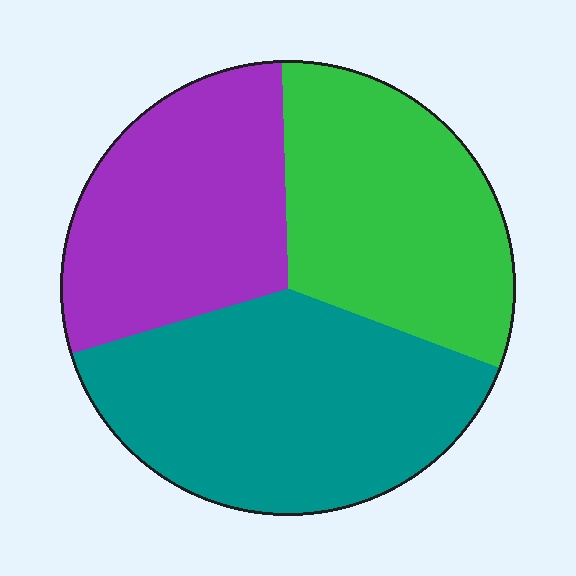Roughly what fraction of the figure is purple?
Purple covers about 30% of the figure.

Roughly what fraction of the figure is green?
Green takes up about one third (1/3) of the figure.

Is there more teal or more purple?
Teal.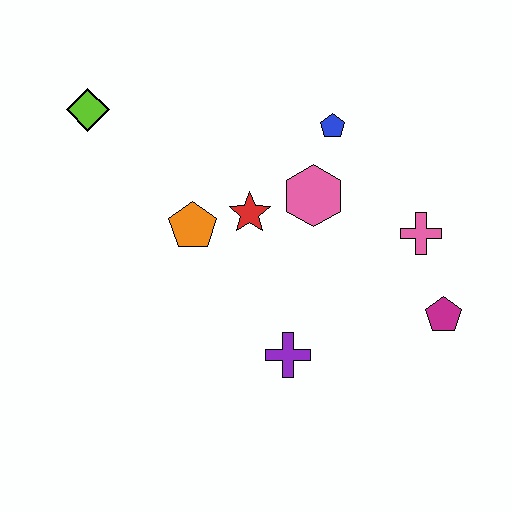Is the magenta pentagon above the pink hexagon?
No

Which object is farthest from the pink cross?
The lime diamond is farthest from the pink cross.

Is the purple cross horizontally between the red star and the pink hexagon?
Yes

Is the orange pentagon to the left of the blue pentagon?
Yes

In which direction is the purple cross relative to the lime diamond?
The purple cross is below the lime diamond.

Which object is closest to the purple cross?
The red star is closest to the purple cross.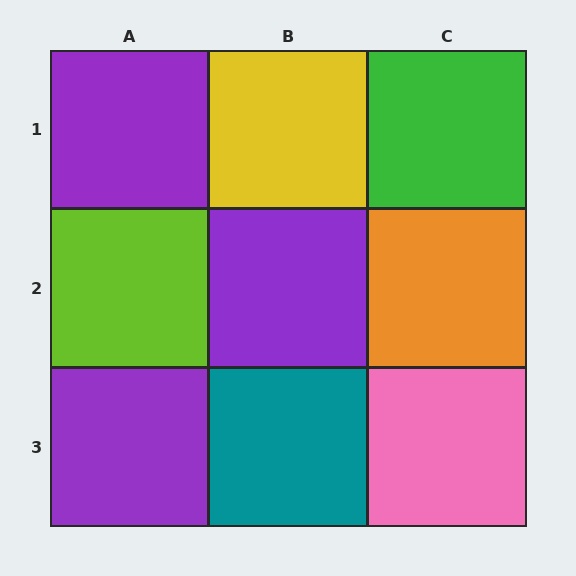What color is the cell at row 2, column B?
Purple.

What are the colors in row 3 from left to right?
Purple, teal, pink.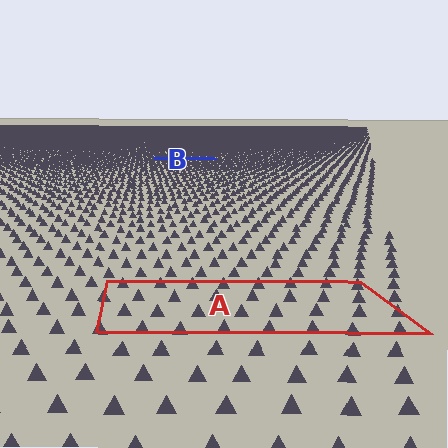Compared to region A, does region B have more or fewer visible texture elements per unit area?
Region B has more texture elements per unit area — they are packed more densely because it is farther away.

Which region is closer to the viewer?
Region A is closer. The texture elements there are larger and more spread out.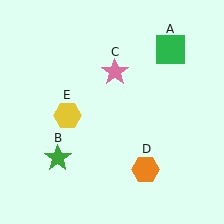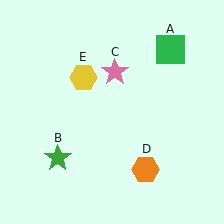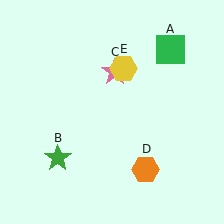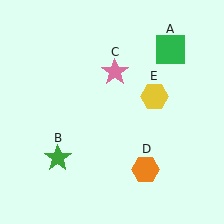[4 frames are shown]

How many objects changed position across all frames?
1 object changed position: yellow hexagon (object E).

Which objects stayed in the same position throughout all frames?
Green square (object A) and green star (object B) and pink star (object C) and orange hexagon (object D) remained stationary.